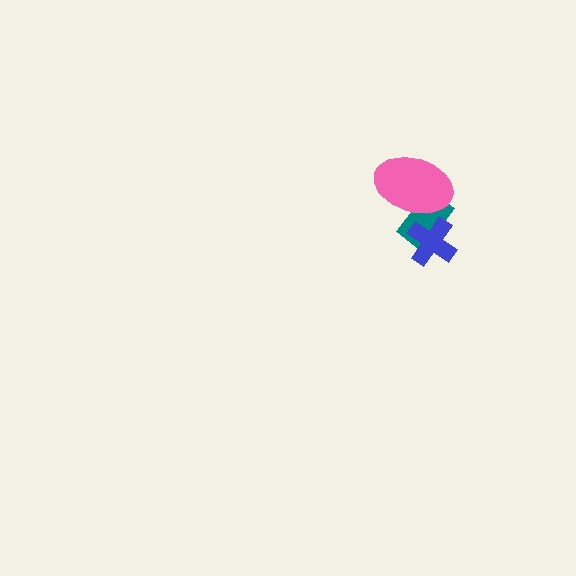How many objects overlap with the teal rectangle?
2 objects overlap with the teal rectangle.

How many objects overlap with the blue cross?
1 object overlaps with the blue cross.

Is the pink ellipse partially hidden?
No, no other shape covers it.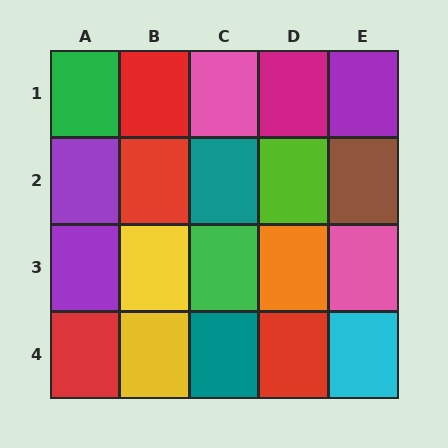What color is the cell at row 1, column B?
Red.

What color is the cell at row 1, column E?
Purple.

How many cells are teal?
2 cells are teal.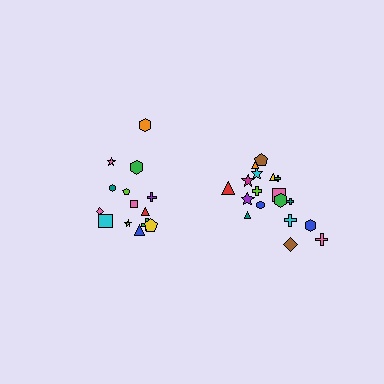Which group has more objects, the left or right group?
The right group.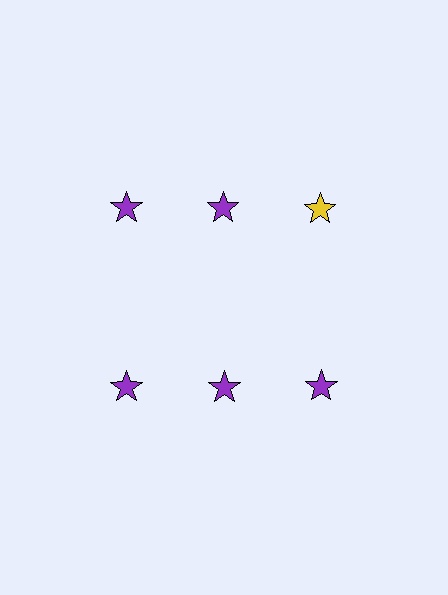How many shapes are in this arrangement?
There are 6 shapes arranged in a grid pattern.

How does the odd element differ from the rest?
It has a different color: yellow instead of purple.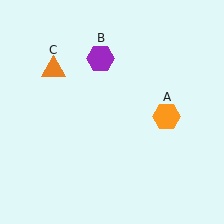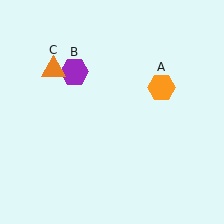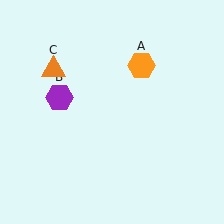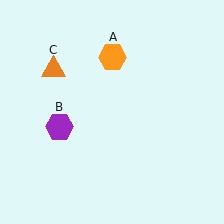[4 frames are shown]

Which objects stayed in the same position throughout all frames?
Orange triangle (object C) remained stationary.